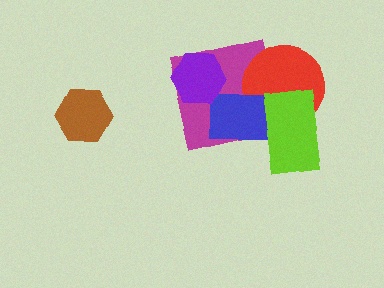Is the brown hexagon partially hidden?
No, no other shape covers it.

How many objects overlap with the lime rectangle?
3 objects overlap with the lime rectangle.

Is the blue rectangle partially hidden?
Yes, it is partially covered by another shape.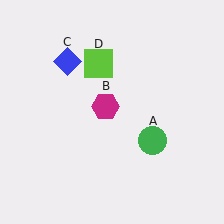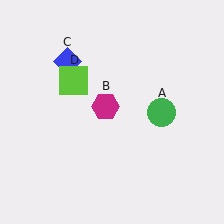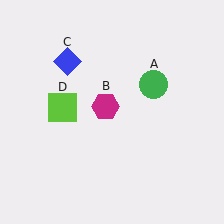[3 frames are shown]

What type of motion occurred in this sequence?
The green circle (object A), lime square (object D) rotated counterclockwise around the center of the scene.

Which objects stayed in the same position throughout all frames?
Magenta hexagon (object B) and blue diamond (object C) remained stationary.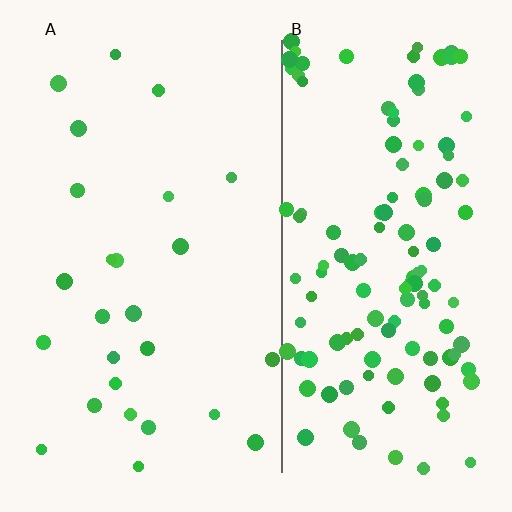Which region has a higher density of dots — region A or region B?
B (the right).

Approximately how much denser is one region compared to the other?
Approximately 4.8× — region B over region A.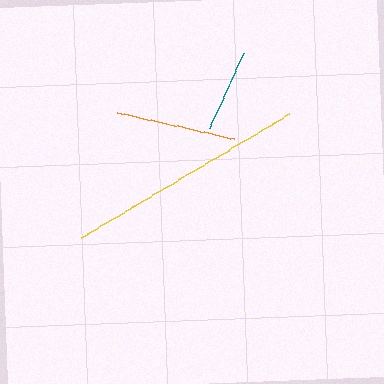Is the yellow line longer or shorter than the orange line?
The yellow line is longer than the orange line.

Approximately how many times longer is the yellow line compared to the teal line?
The yellow line is approximately 2.9 times the length of the teal line.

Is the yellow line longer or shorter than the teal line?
The yellow line is longer than the teal line.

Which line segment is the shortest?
The teal line is the shortest at approximately 83 pixels.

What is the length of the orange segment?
The orange segment is approximately 120 pixels long.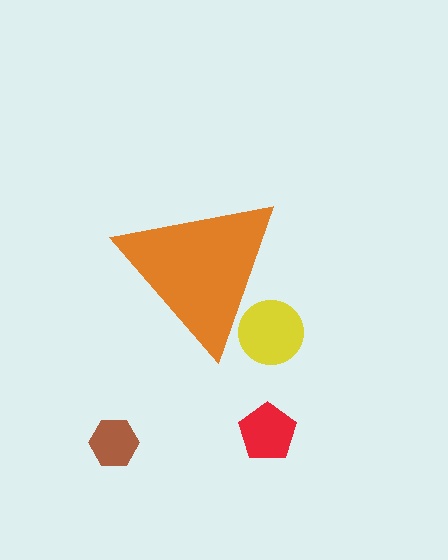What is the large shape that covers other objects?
An orange triangle.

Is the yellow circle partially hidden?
Yes, the yellow circle is partially hidden behind the orange triangle.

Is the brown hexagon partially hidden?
No, the brown hexagon is fully visible.